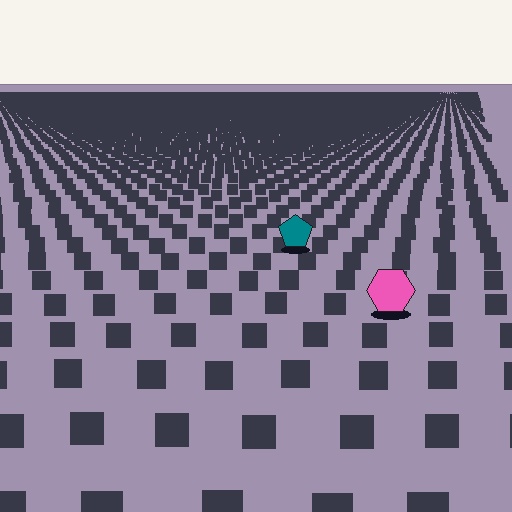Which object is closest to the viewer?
The pink hexagon is closest. The texture marks near it are larger and more spread out.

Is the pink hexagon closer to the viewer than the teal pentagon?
Yes. The pink hexagon is closer — you can tell from the texture gradient: the ground texture is coarser near it.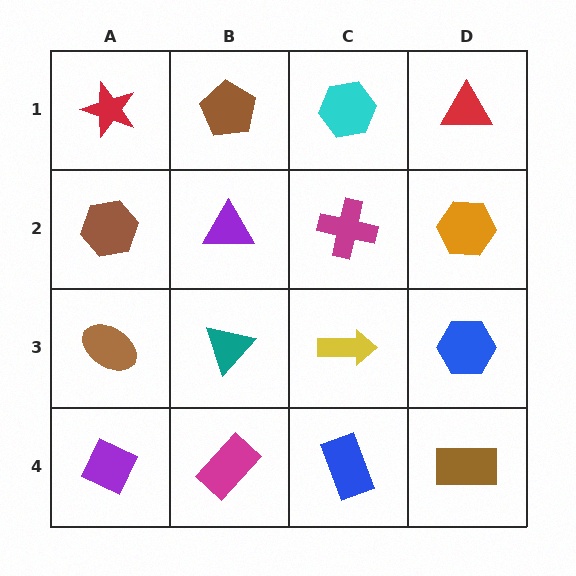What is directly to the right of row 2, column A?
A purple triangle.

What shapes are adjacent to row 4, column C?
A yellow arrow (row 3, column C), a magenta rectangle (row 4, column B), a brown rectangle (row 4, column D).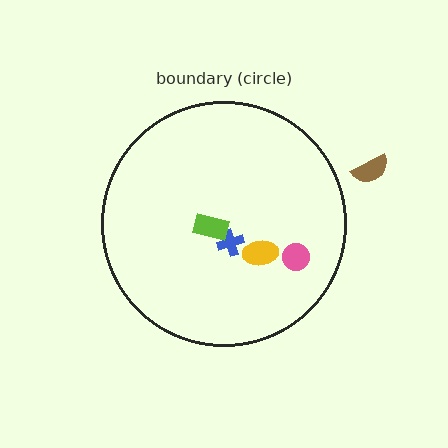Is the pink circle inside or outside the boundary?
Inside.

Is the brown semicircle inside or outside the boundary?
Outside.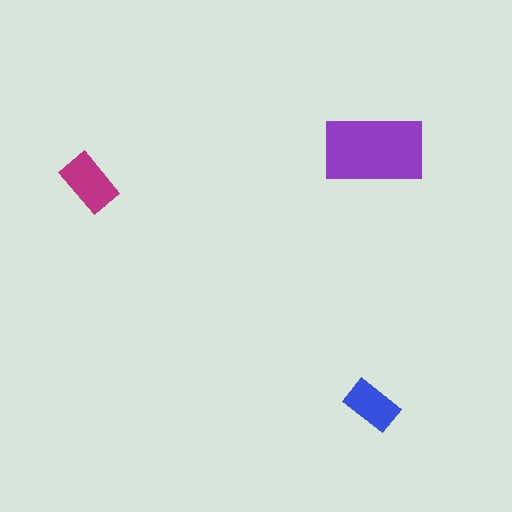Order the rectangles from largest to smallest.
the purple one, the magenta one, the blue one.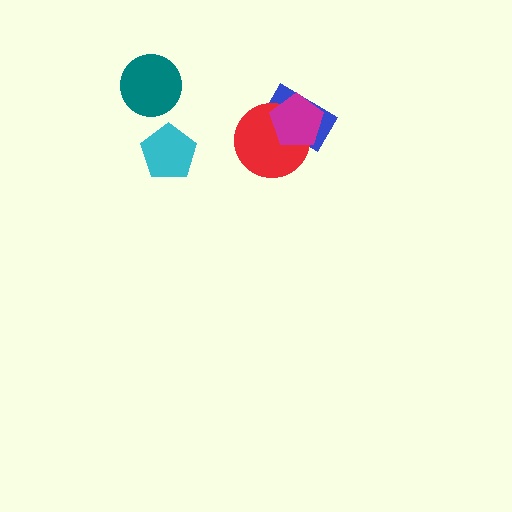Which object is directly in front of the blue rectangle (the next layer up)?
The red circle is directly in front of the blue rectangle.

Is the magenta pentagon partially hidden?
No, no other shape covers it.